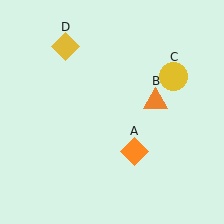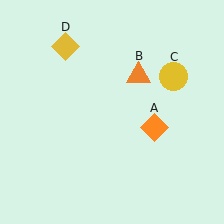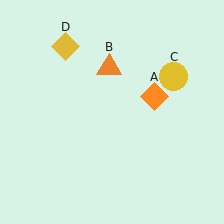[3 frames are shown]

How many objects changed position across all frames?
2 objects changed position: orange diamond (object A), orange triangle (object B).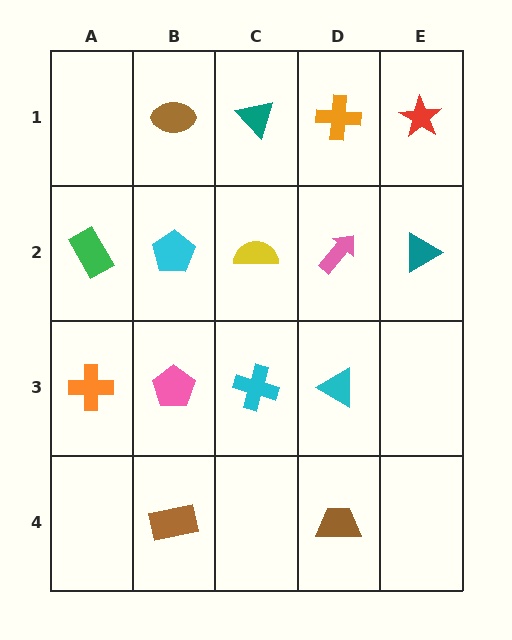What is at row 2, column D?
A pink arrow.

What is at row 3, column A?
An orange cross.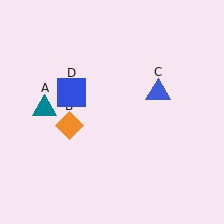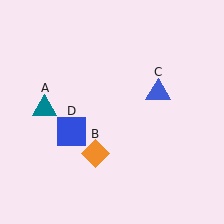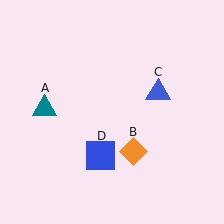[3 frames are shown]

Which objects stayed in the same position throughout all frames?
Teal triangle (object A) and blue triangle (object C) remained stationary.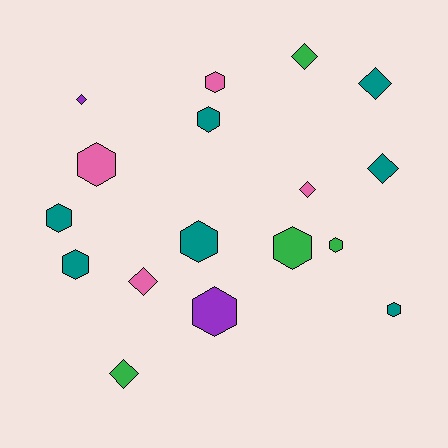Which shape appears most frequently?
Hexagon, with 10 objects.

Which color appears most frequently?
Teal, with 7 objects.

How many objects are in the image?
There are 17 objects.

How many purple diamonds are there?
There is 1 purple diamond.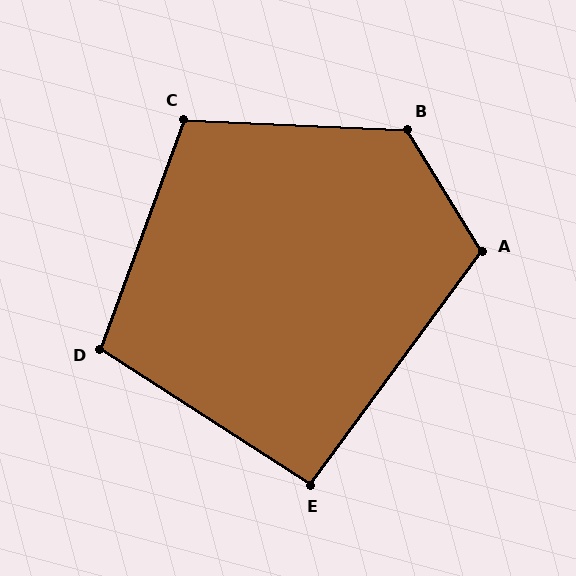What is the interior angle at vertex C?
Approximately 107 degrees (obtuse).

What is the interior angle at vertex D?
Approximately 103 degrees (obtuse).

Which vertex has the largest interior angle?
B, at approximately 124 degrees.